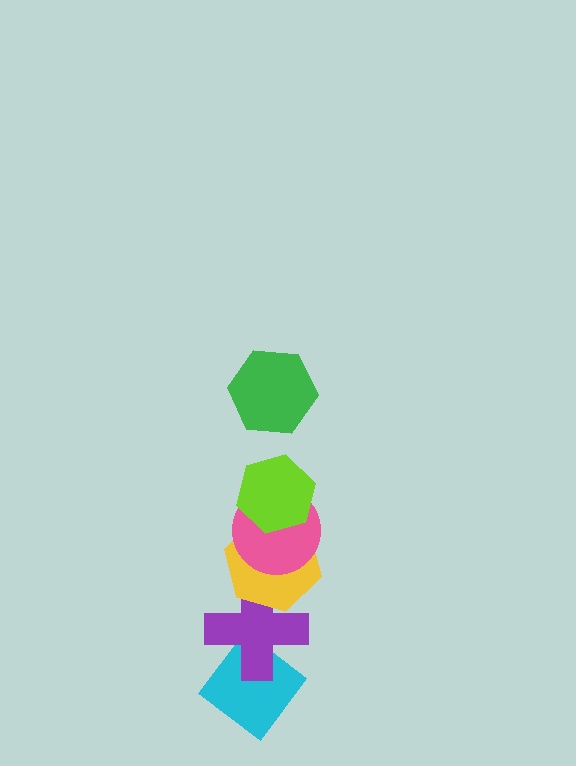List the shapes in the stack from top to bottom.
From top to bottom: the green hexagon, the lime hexagon, the pink circle, the yellow hexagon, the purple cross, the cyan diamond.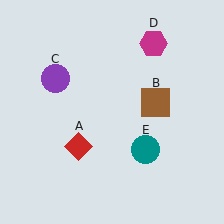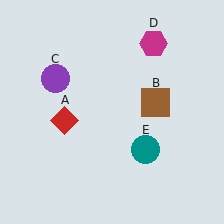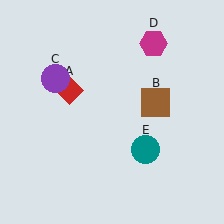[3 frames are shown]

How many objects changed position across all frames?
1 object changed position: red diamond (object A).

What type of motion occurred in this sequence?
The red diamond (object A) rotated clockwise around the center of the scene.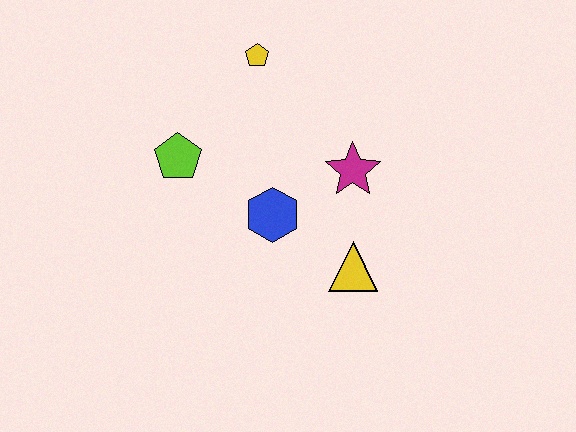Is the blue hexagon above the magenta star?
No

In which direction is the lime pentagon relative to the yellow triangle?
The lime pentagon is to the left of the yellow triangle.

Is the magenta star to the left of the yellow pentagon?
No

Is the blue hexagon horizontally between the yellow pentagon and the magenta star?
Yes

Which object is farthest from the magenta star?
The lime pentagon is farthest from the magenta star.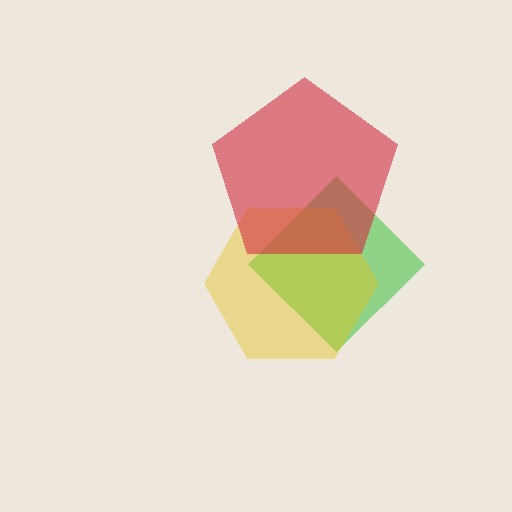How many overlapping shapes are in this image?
There are 3 overlapping shapes in the image.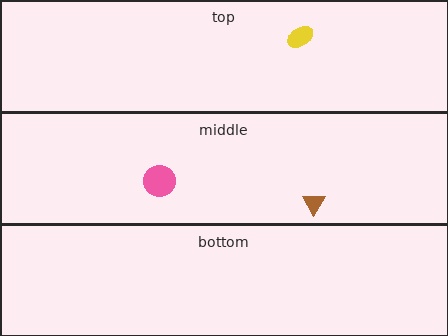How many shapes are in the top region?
1.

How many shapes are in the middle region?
2.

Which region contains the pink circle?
The middle region.